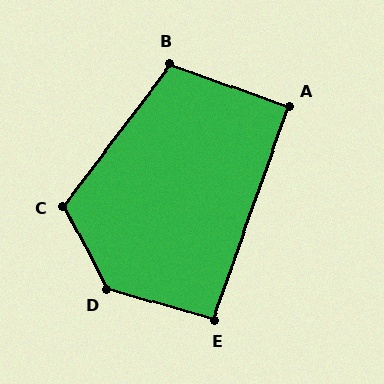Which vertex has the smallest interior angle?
A, at approximately 90 degrees.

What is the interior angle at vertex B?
Approximately 108 degrees (obtuse).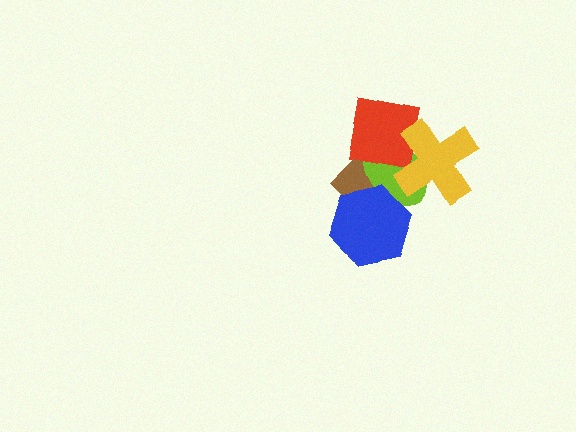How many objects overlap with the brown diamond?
3 objects overlap with the brown diamond.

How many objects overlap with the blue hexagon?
2 objects overlap with the blue hexagon.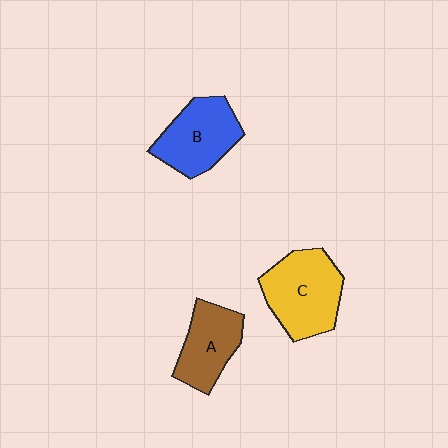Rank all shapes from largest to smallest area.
From largest to smallest: C (yellow), B (blue), A (brown).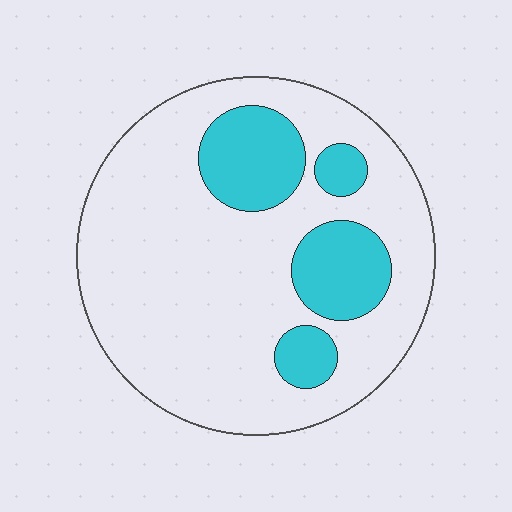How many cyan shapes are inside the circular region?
4.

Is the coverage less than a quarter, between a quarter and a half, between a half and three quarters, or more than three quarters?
Less than a quarter.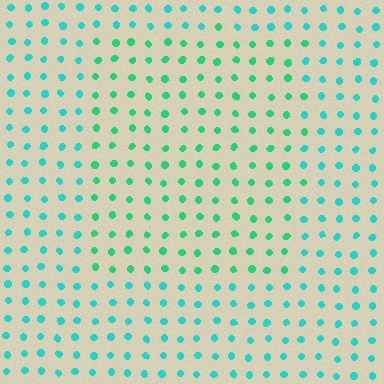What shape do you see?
I see a rectangle.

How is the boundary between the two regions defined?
The boundary is defined purely by a slight shift in hue (about 29 degrees). Spacing, size, and orientation are identical on both sides.